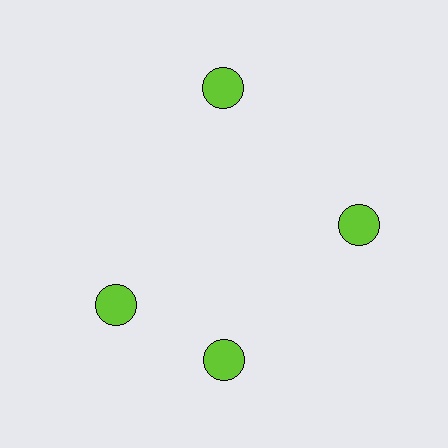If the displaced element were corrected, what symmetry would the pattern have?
It would have 4-fold rotational symmetry — the pattern would map onto itself every 90 degrees.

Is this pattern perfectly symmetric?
No. The 4 lime circles are arranged in a ring, but one element near the 9 o'clock position is rotated out of alignment along the ring, breaking the 4-fold rotational symmetry.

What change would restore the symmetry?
The symmetry would be restored by rotating it back into even spacing with its neighbors so that all 4 circles sit at equal angles and equal distance from the center.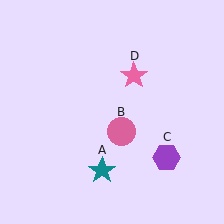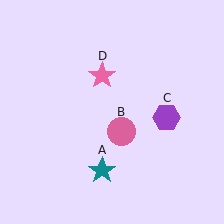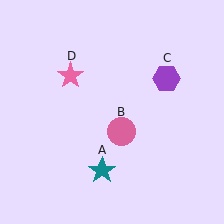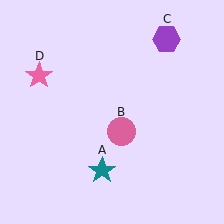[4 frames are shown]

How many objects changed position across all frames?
2 objects changed position: purple hexagon (object C), pink star (object D).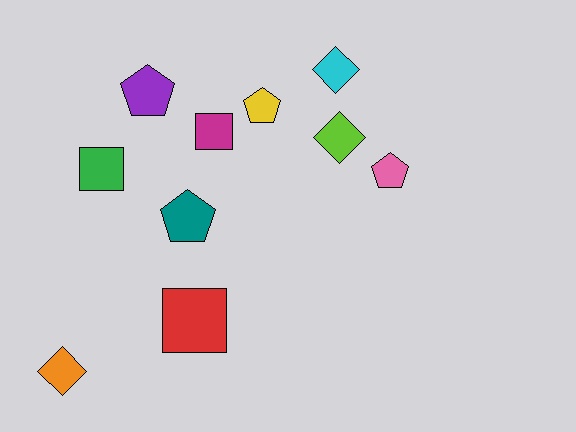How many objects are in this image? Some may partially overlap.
There are 10 objects.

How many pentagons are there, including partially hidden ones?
There are 4 pentagons.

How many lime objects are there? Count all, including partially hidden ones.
There is 1 lime object.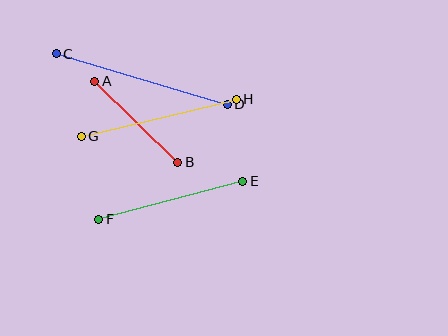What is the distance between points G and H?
The distance is approximately 160 pixels.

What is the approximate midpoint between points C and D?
The midpoint is at approximately (142, 79) pixels.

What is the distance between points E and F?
The distance is approximately 148 pixels.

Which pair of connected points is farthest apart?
Points C and D are farthest apart.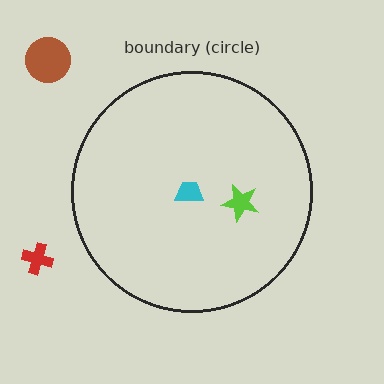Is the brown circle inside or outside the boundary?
Outside.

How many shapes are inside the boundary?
2 inside, 2 outside.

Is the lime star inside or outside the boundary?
Inside.